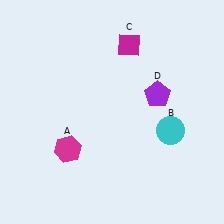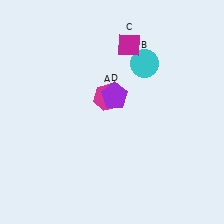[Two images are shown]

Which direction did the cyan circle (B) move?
The cyan circle (B) moved up.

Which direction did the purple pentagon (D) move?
The purple pentagon (D) moved left.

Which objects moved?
The objects that moved are: the magenta hexagon (A), the cyan circle (B), the purple pentagon (D).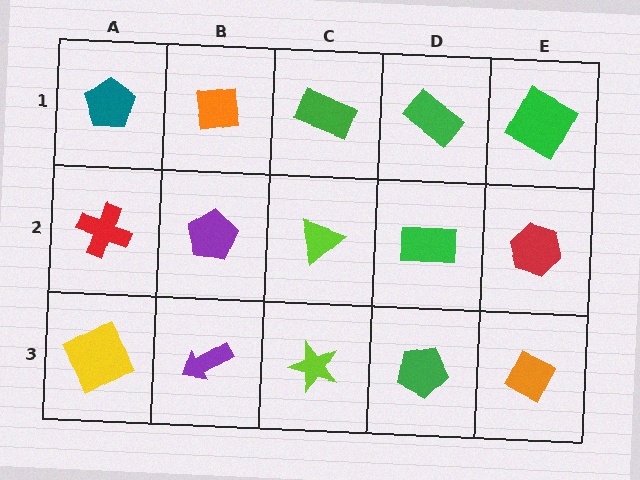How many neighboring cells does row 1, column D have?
3.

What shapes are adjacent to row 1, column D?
A green rectangle (row 2, column D), a green rectangle (row 1, column C), a green square (row 1, column E).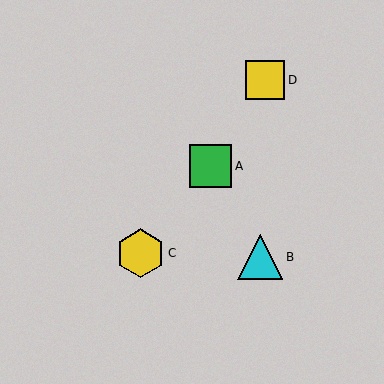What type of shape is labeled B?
Shape B is a cyan triangle.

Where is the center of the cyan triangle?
The center of the cyan triangle is at (260, 257).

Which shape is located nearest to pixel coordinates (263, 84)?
The yellow square (labeled D) at (265, 80) is nearest to that location.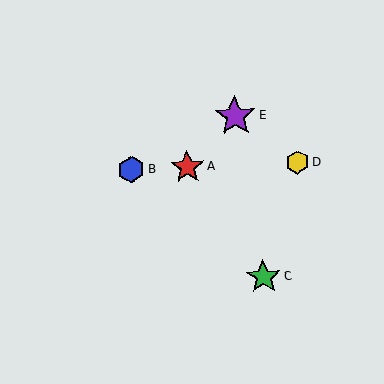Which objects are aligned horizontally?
Objects A, B, D are aligned horizontally.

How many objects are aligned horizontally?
3 objects (A, B, D) are aligned horizontally.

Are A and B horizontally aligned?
Yes, both are at y≈167.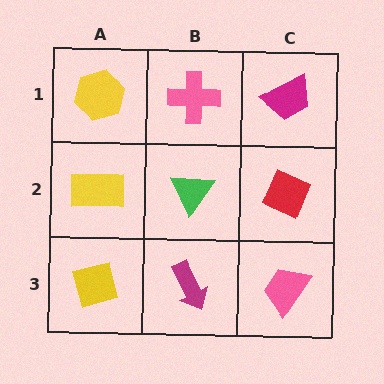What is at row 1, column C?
A magenta trapezoid.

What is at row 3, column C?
A pink trapezoid.